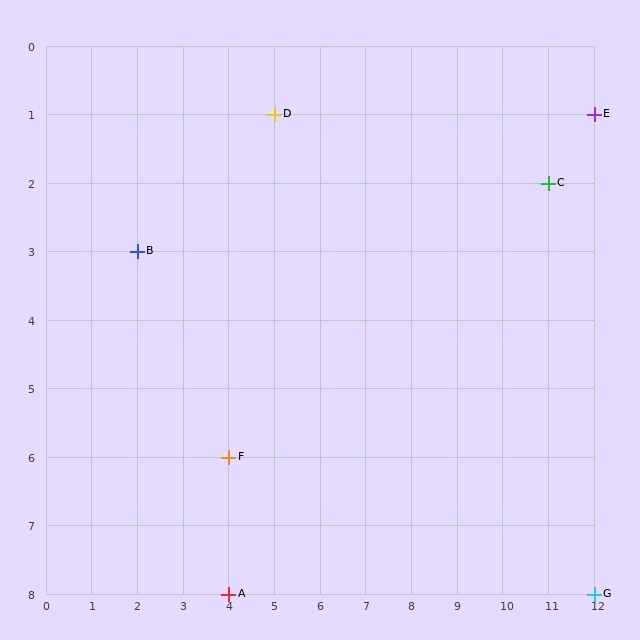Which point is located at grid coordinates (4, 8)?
Point A is at (4, 8).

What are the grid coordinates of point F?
Point F is at grid coordinates (4, 6).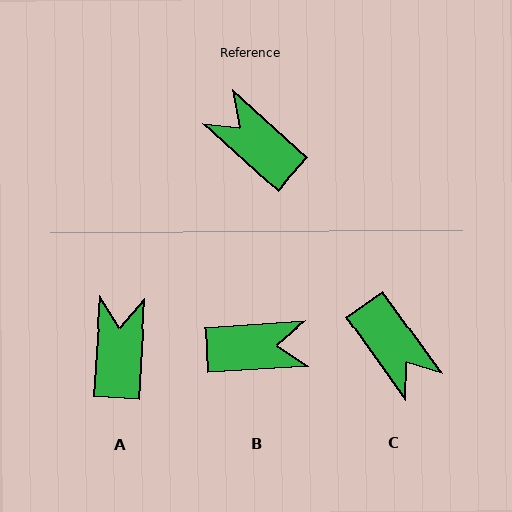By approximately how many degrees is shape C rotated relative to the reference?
Approximately 168 degrees counter-clockwise.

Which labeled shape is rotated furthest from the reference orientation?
C, about 168 degrees away.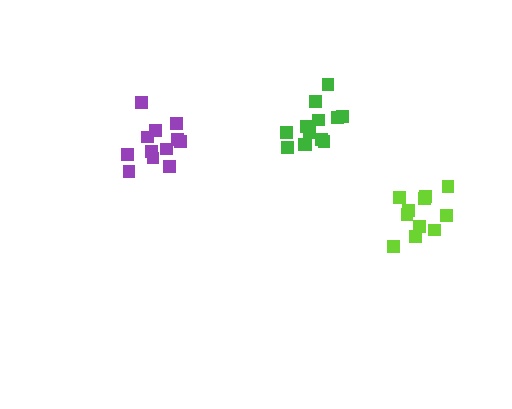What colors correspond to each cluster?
The clusters are colored: lime, purple, green.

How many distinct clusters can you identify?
There are 3 distinct clusters.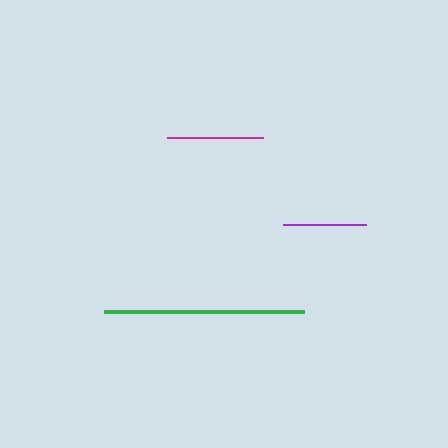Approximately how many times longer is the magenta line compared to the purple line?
The magenta line is approximately 1.2 times the length of the purple line.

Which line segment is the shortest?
The purple line is the shortest at approximately 83 pixels.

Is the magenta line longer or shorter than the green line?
The green line is longer than the magenta line.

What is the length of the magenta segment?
The magenta segment is approximately 97 pixels long.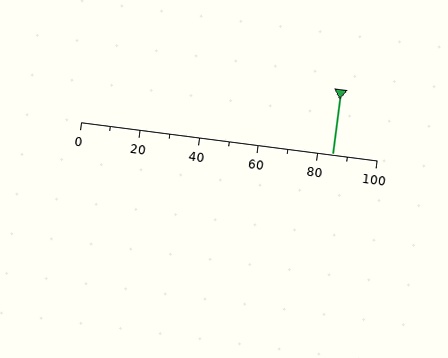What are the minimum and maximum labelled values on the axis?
The axis runs from 0 to 100.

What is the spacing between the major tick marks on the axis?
The major ticks are spaced 20 apart.